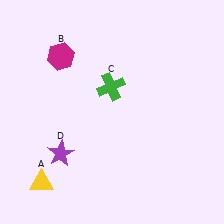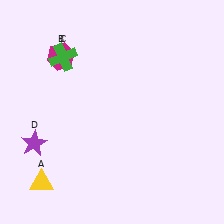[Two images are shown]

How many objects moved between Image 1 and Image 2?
2 objects moved between the two images.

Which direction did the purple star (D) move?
The purple star (D) moved left.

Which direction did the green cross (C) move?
The green cross (C) moved left.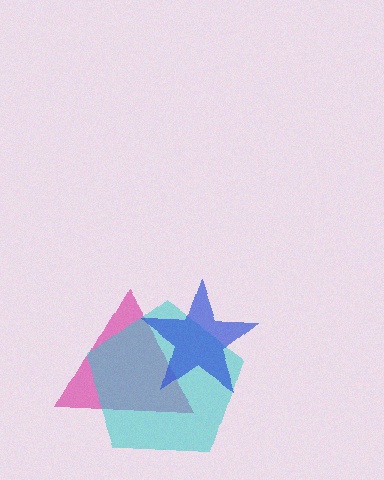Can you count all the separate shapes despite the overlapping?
Yes, there are 3 separate shapes.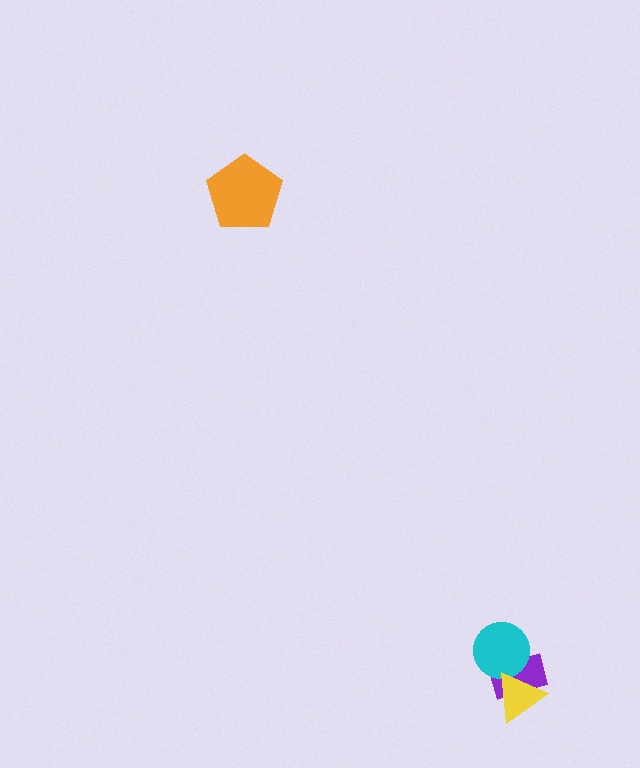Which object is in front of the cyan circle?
The yellow triangle is in front of the cyan circle.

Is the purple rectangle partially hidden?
Yes, it is partially covered by another shape.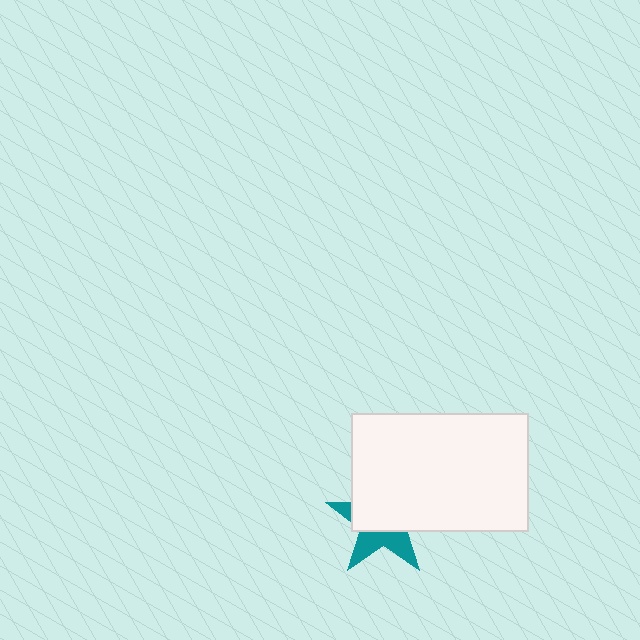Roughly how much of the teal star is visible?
A small part of it is visible (roughly 39%).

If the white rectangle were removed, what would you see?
You would see the complete teal star.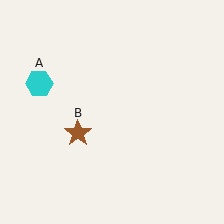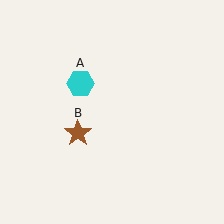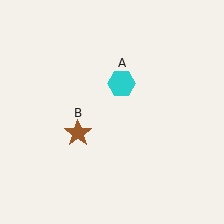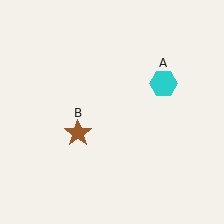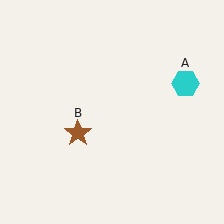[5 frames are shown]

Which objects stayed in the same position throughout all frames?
Brown star (object B) remained stationary.